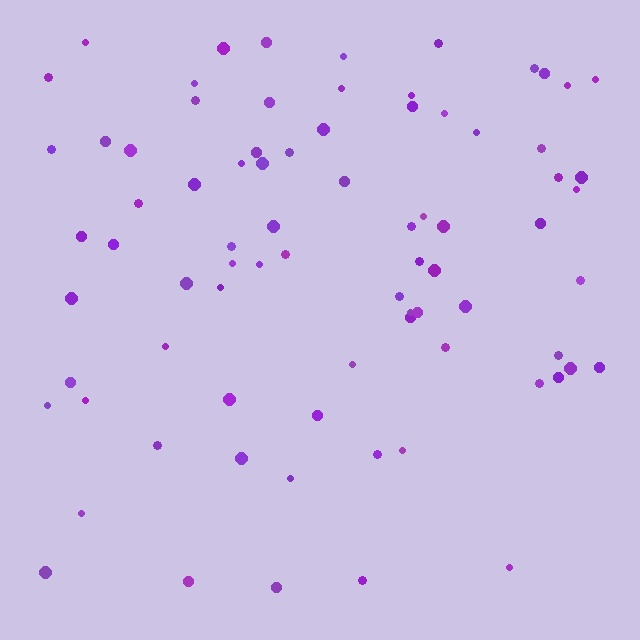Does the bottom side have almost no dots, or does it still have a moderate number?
Still a moderate number, just noticeably fewer than the top.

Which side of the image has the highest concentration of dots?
The top.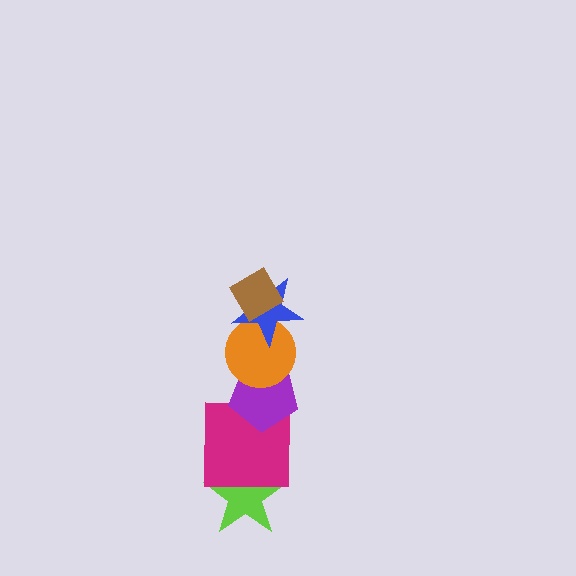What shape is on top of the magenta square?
The purple pentagon is on top of the magenta square.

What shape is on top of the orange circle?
The blue star is on top of the orange circle.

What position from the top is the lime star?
The lime star is 6th from the top.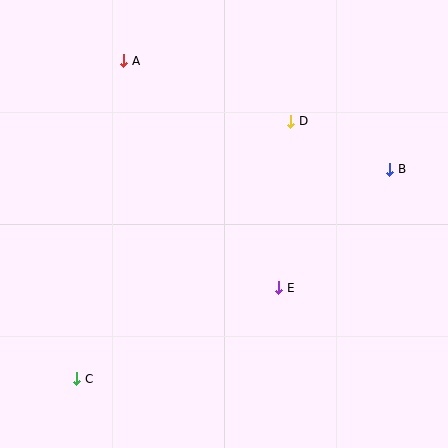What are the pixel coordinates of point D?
Point D is at (291, 121).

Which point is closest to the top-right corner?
Point B is closest to the top-right corner.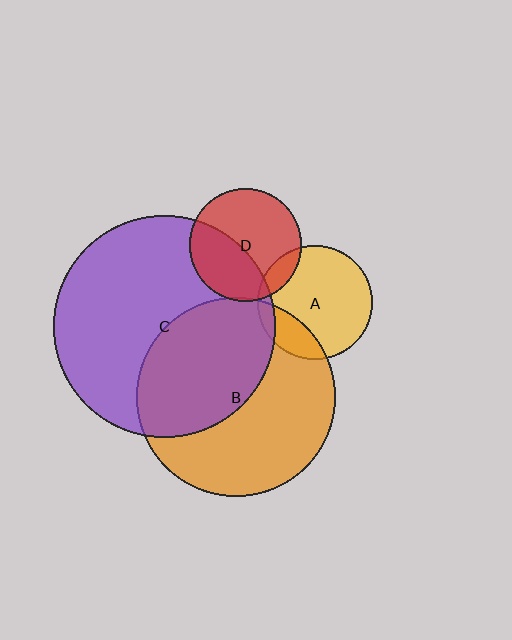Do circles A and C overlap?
Yes.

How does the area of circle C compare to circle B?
Approximately 1.2 times.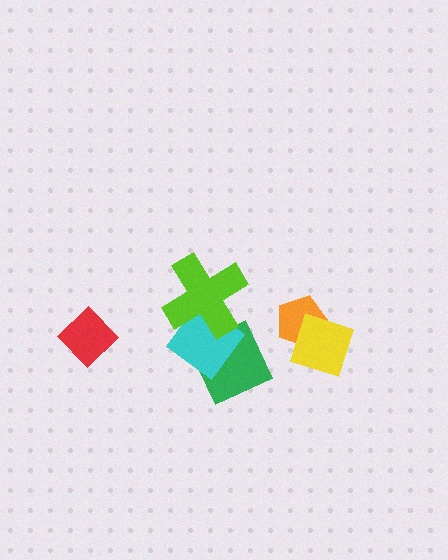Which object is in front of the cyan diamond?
The lime cross is in front of the cyan diamond.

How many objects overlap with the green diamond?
2 objects overlap with the green diamond.